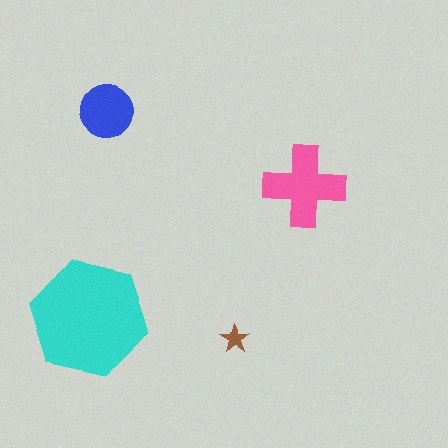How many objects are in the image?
There are 4 objects in the image.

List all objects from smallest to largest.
The brown star, the blue circle, the pink cross, the cyan hexagon.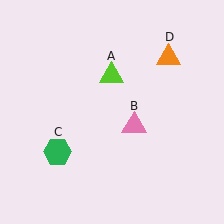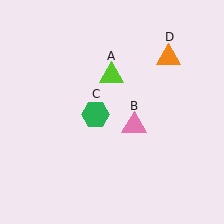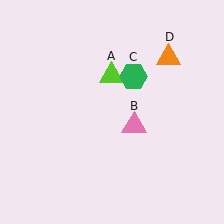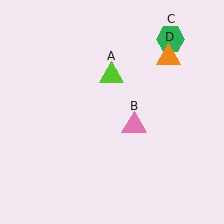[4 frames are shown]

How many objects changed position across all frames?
1 object changed position: green hexagon (object C).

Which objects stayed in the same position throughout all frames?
Lime triangle (object A) and pink triangle (object B) and orange triangle (object D) remained stationary.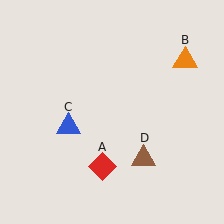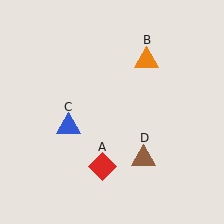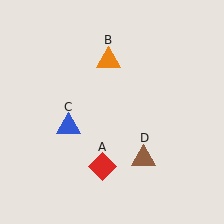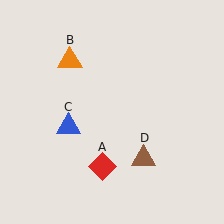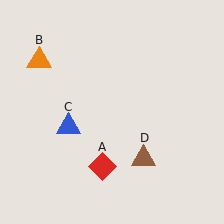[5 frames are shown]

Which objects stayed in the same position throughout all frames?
Red diamond (object A) and blue triangle (object C) and brown triangle (object D) remained stationary.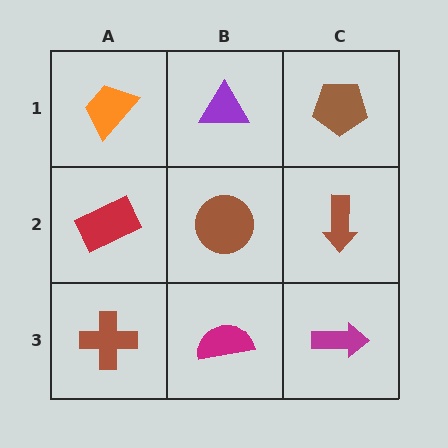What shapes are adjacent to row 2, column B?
A purple triangle (row 1, column B), a magenta semicircle (row 3, column B), a red rectangle (row 2, column A), a brown arrow (row 2, column C).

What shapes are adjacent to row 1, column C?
A brown arrow (row 2, column C), a purple triangle (row 1, column B).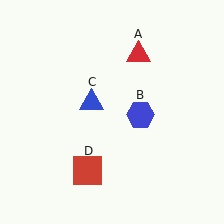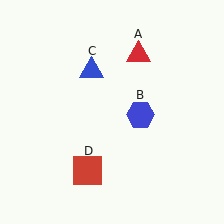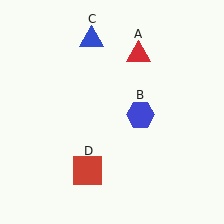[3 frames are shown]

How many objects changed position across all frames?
1 object changed position: blue triangle (object C).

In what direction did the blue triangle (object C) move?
The blue triangle (object C) moved up.